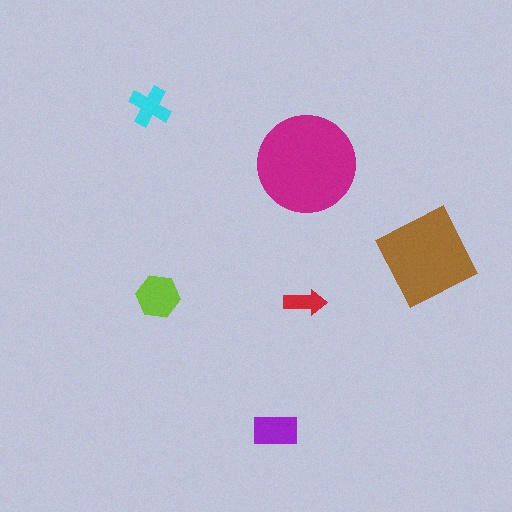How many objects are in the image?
There are 6 objects in the image.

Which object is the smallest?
The red arrow.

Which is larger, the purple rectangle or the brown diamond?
The brown diamond.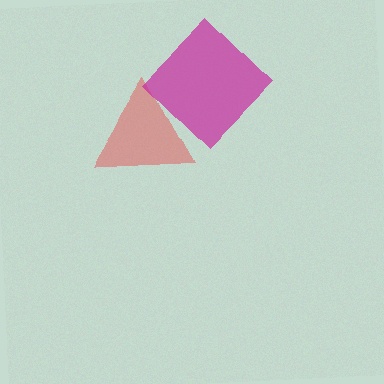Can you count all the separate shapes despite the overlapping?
Yes, there are 2 separate shapes.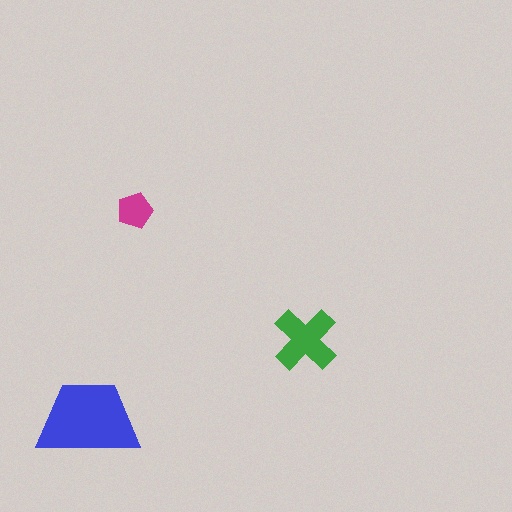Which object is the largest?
The blue trapezoid.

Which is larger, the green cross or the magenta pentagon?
The green cross.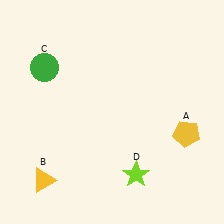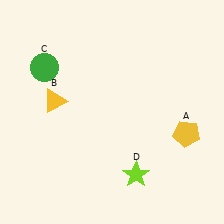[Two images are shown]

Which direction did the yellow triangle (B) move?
The yellow triangle (B) moved up.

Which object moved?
The yellow triangle (B) moved up.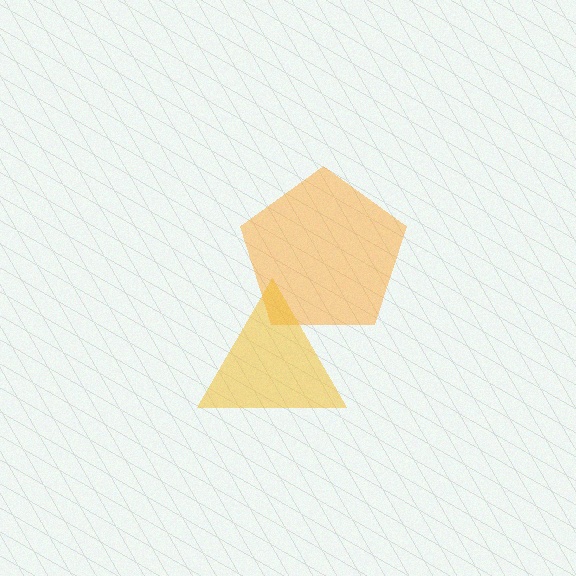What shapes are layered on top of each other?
The layered shapes are: an orange pentagon, a yellow triangle.